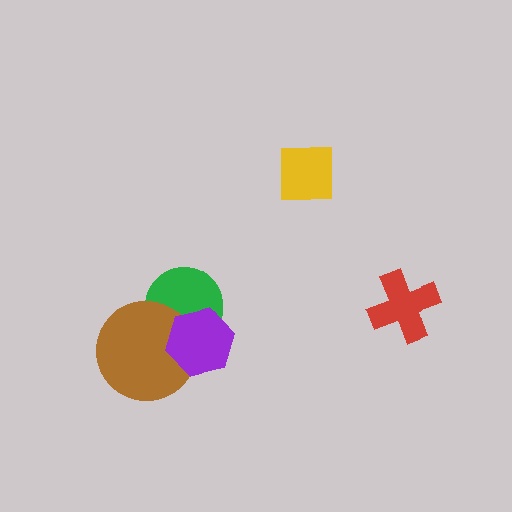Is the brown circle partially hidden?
Yes, it is partially covered by another shape.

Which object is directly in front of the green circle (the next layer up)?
The brown circle is directly in front of the green circle.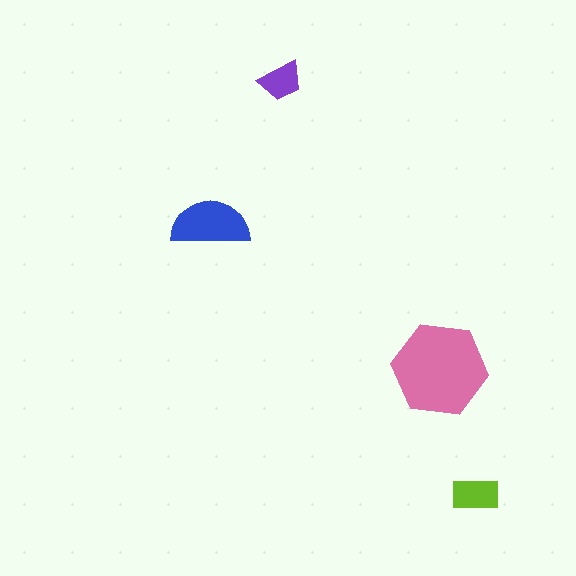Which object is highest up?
The purple trapezoid is topmost.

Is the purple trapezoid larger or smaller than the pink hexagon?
Smaller.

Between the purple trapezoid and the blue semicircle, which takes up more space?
The blue semicircle.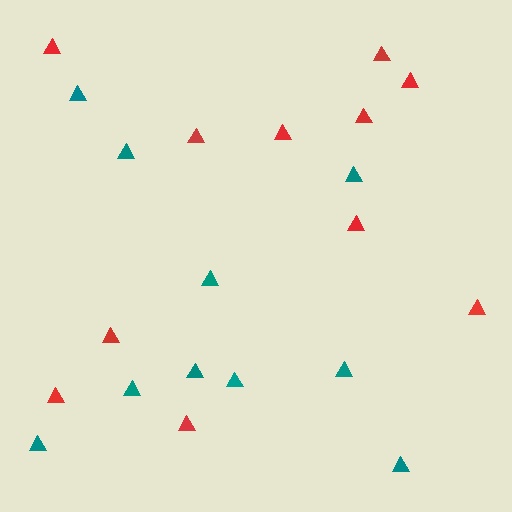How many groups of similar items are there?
There are 2 groups: one group of red triangles (11) and one group of teal triangles (10).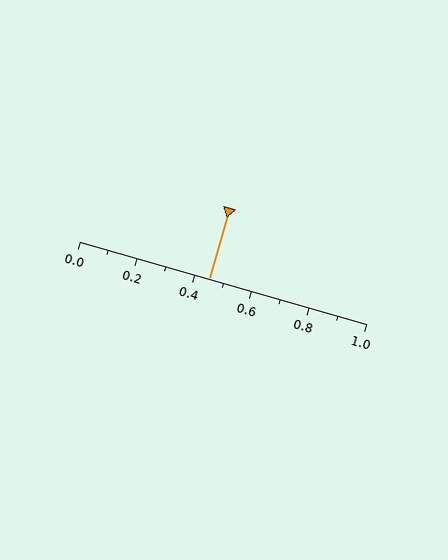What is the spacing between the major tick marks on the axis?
The major ticks are spaced 0.2 apart.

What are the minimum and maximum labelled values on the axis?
The axis runs from 0.0 to 1.0.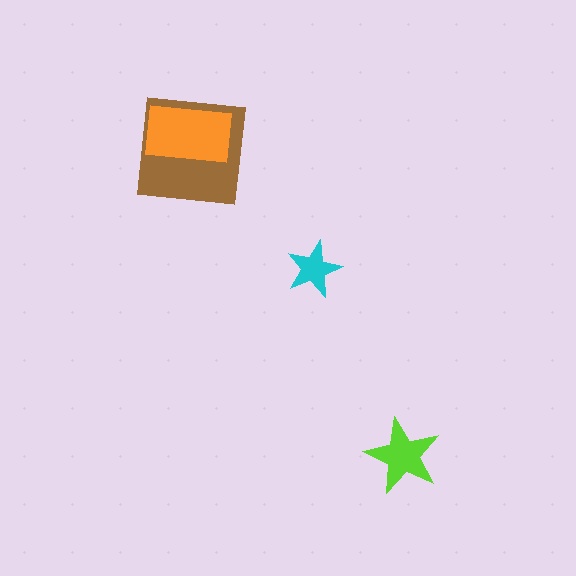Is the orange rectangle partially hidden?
No, no other shape covers it.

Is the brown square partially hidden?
Yes, it is partially covered by another shape.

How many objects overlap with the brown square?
1 object overlaps with the brown square.